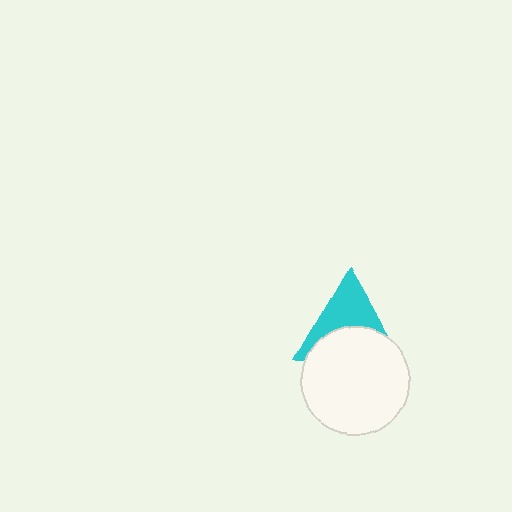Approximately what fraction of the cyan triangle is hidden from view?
Roughly 50% of the cyan triangle is hidden behind the white circle.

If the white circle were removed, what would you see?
You would see the complete cyan triangle.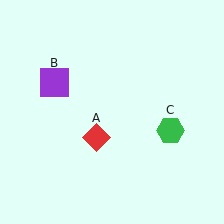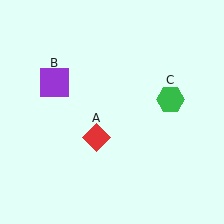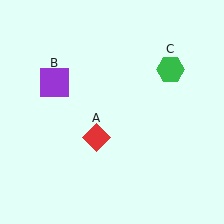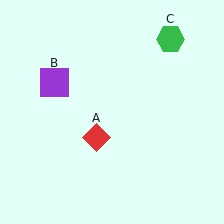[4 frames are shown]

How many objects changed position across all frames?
1 object changed position: green hexagon (object C).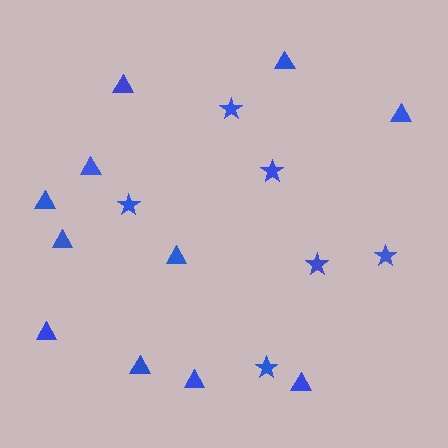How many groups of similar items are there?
There are 2 groups: one group of triangles (11) and one group of stars (6).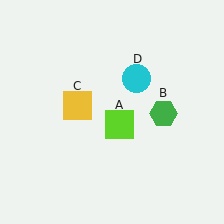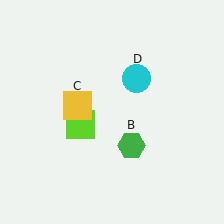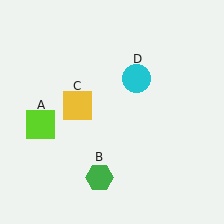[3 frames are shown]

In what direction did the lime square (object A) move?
The lime square (object A) moved left.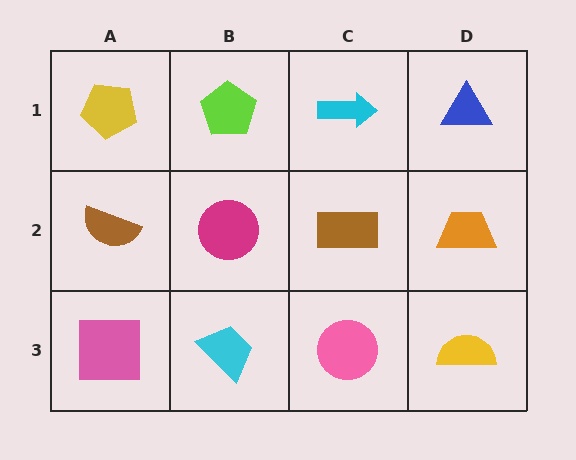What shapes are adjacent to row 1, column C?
A brown rectangle (row 2, column C), a lime pentagon (row 1, column B), a blue triangle (row 1, column D).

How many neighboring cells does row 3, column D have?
2.